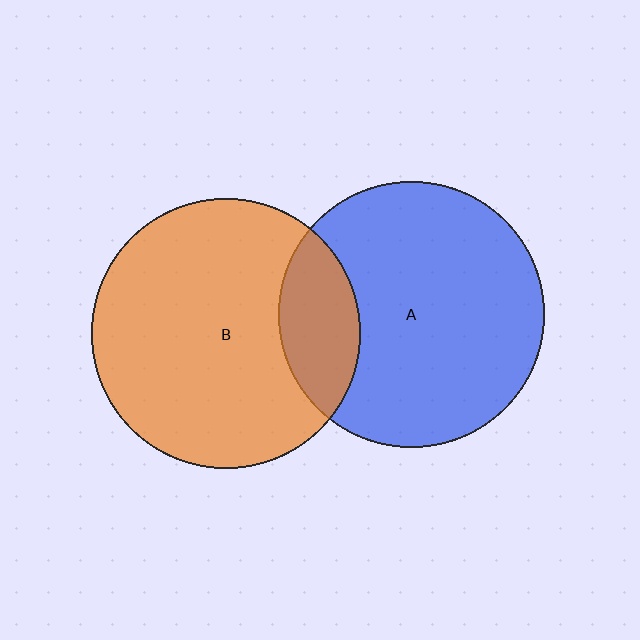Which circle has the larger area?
Circle B (orange).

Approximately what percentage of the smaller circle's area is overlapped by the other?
Approximately 20%.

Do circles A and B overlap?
Yes.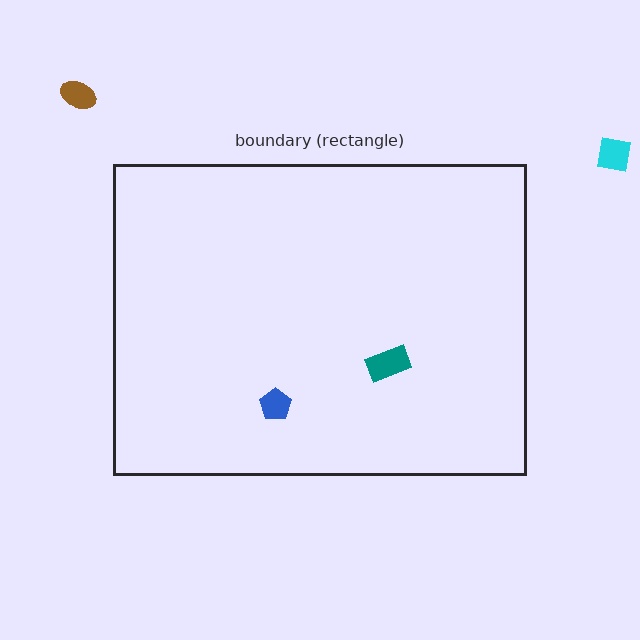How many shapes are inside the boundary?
2 inside, 2 outside.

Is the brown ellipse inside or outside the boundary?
Outside.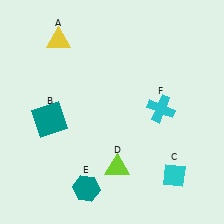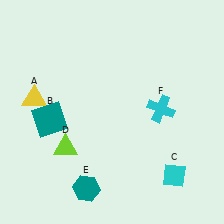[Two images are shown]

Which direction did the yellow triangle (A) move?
The yellow triangle (A) moved down.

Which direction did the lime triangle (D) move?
The lime triangle (D) moved left.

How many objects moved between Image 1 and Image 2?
2 objects moved between the two images.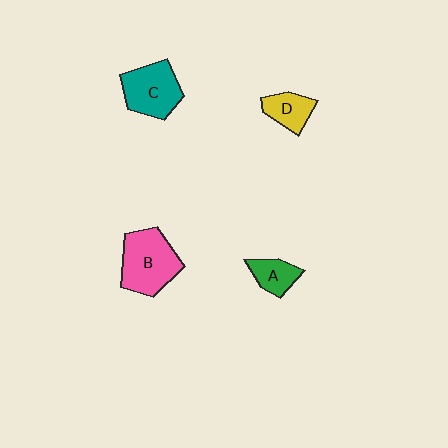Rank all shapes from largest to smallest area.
From largest to smallest: B (pink), C (teal), D (yellow), A (green).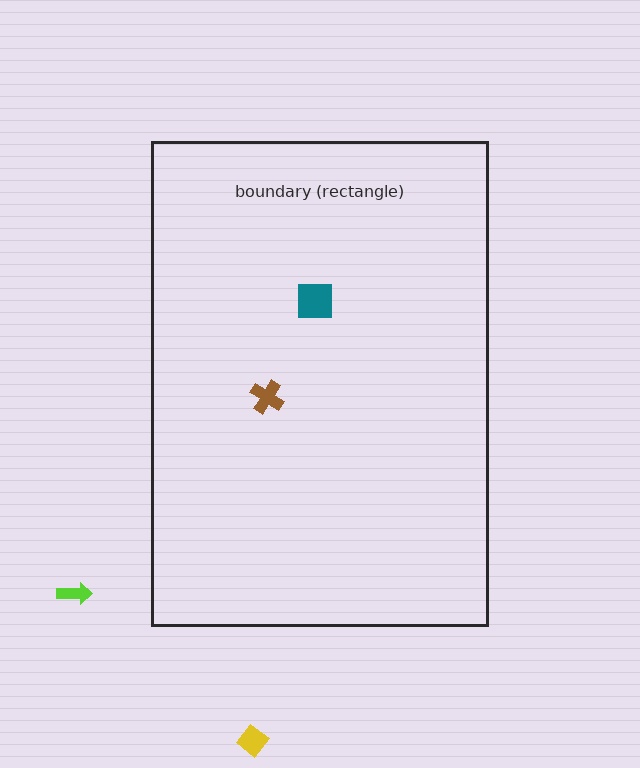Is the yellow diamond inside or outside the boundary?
Outside.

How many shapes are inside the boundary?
2 inside, 2 outside.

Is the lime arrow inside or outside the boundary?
Outside.